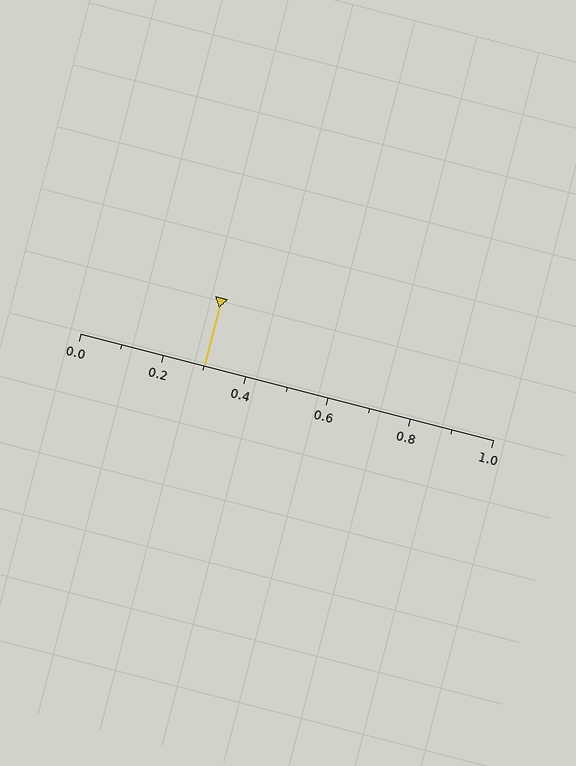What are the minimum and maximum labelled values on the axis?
The axis runs from 0.0 to 1.0.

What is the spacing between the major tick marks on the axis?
The major ticks are spaced 0.2 apart.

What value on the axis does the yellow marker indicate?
The marker indicates approximately 0.3.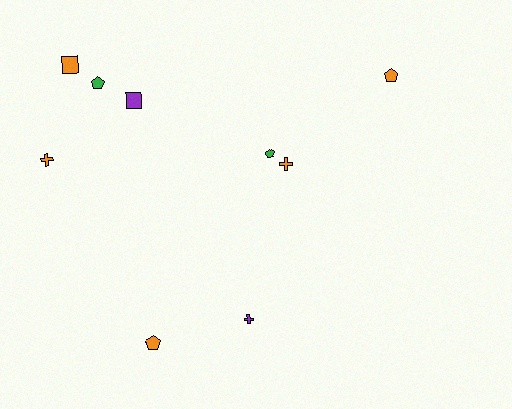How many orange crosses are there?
There are 2 orange crosses.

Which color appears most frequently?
Orange, with 5 objects.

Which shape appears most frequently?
Pentagon, with 4 objects.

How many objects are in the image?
There are 9 objects.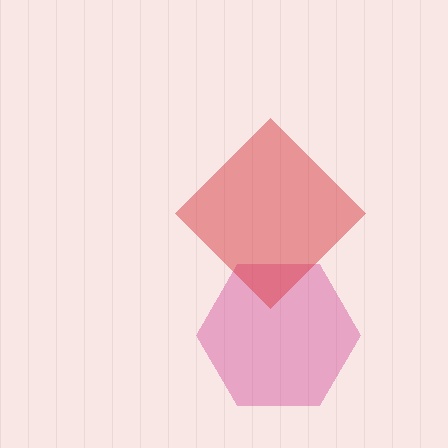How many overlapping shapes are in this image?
There are 2 overlapping shapes in the image.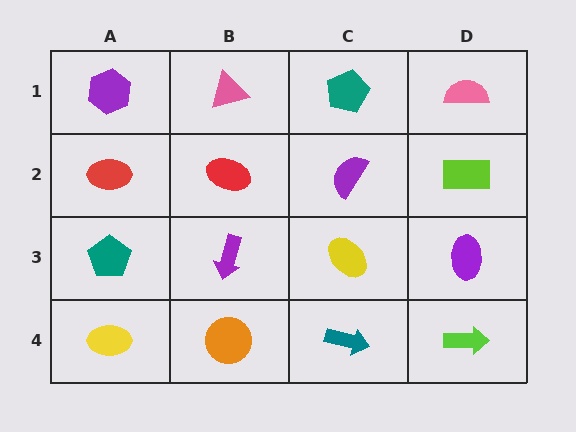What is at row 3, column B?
A purple arrow.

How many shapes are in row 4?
4 shapes.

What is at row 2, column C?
A purple semicircle.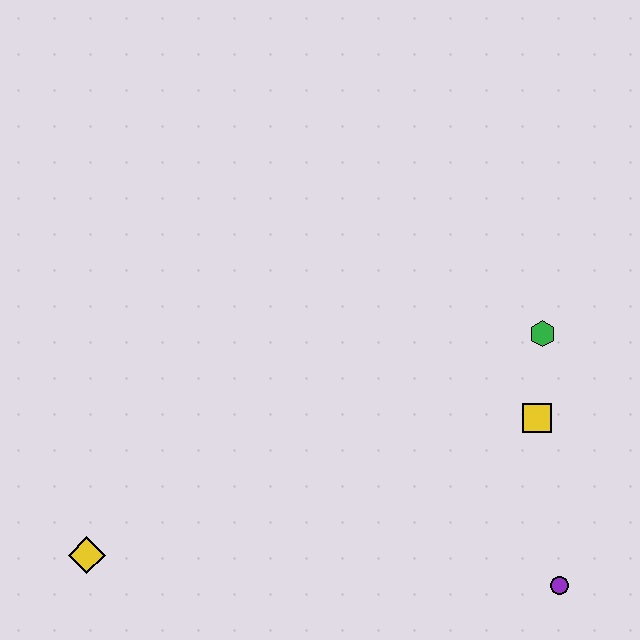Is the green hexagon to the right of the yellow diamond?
Yes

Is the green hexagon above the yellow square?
Yes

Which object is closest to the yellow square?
The green hexagon is closest to the yellow square.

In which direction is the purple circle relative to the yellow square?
The purple circle is below the yellow square.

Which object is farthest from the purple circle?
The yellow diamond is farthest from the purple circle.